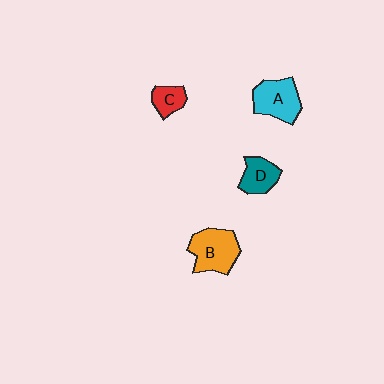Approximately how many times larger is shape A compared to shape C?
Approximately 2.0 times.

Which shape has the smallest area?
Shape C (red).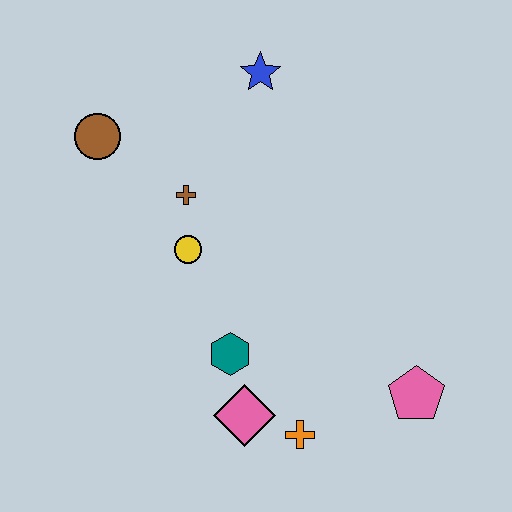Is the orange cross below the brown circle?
Yes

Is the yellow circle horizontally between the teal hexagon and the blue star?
No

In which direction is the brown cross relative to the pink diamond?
The brown cross is above the pink diamond.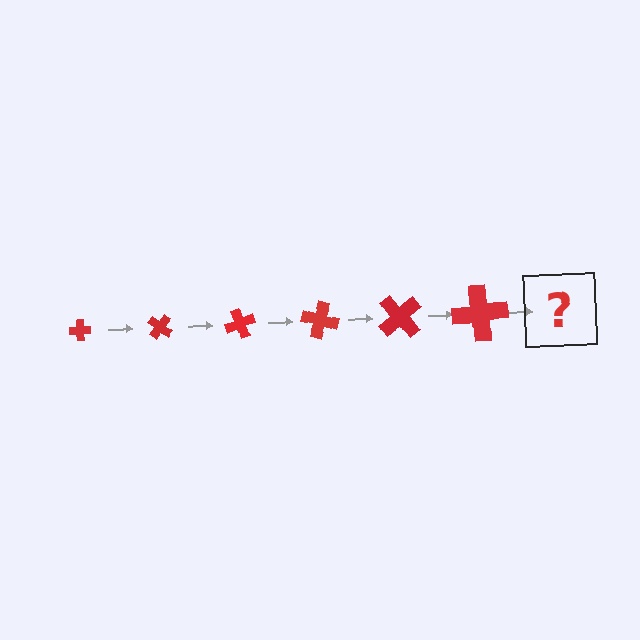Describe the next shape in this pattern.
It should be a cross, larger than the previous one and rotated 210 degrees from the start.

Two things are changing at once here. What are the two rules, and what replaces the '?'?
The two rules are that the cross grows larger each step and it rotates 35 degrees each step. The '?' should be a cross, larger than the previous one and rotated 210 degrees from the start.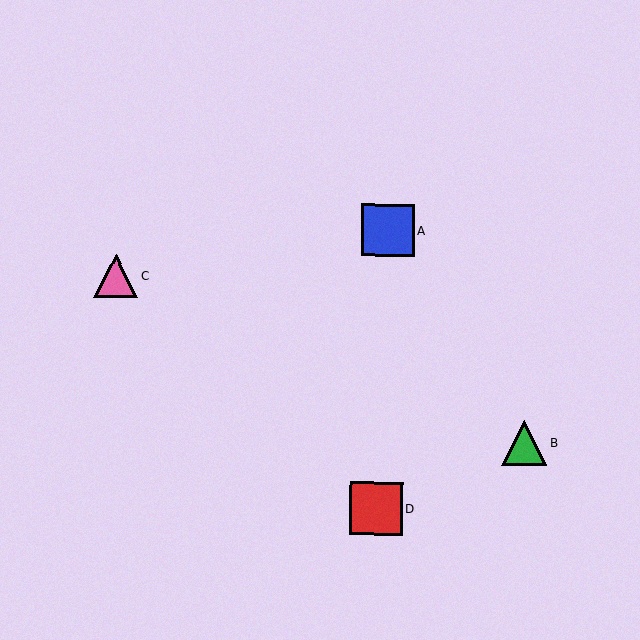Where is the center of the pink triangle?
The center of the pink triangle is at (116, 276).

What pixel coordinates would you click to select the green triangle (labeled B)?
Click at (524, 443) to select the green triangle B.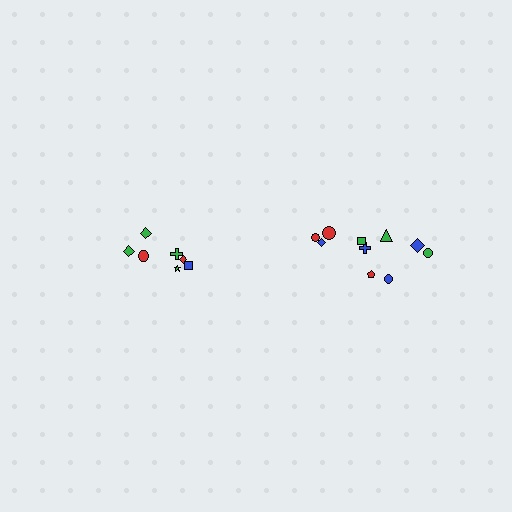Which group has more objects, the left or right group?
The right group.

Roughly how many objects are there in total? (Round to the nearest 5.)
Roughly 15 objects in total.